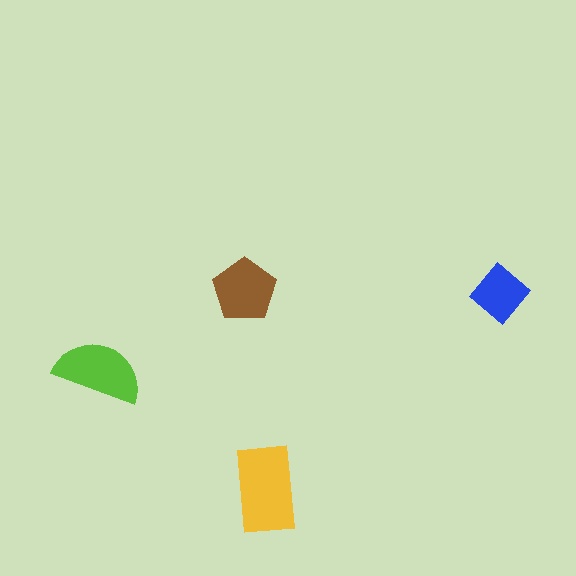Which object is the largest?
The yellow rectangle.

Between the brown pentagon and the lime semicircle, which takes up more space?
The lime semicircle.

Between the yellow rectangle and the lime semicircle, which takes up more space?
The yellow rectangle.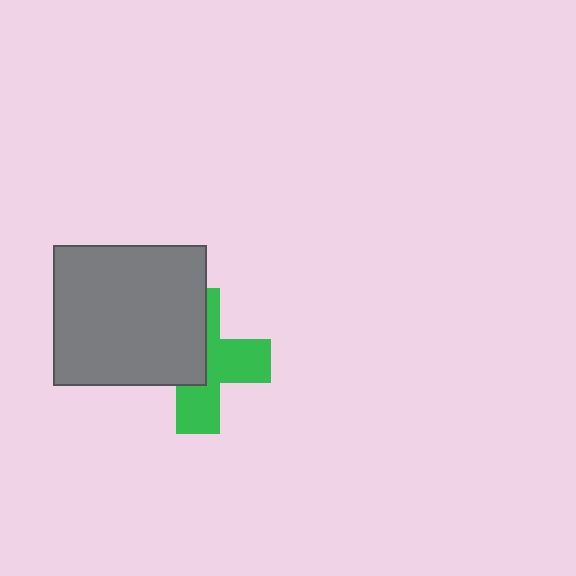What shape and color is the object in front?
The object in front is a gray rectangle.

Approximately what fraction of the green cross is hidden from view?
Roughly 49% of the green cross is hidden behind the gray rectangle.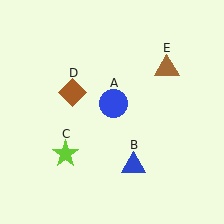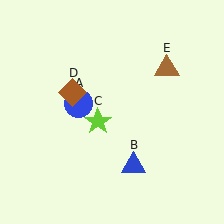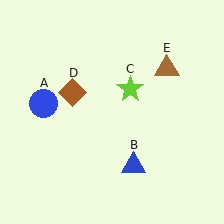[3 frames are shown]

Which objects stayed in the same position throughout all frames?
Blue triangle (object B) and brown diamond (object D) and brown triangle (object E) remained stationary.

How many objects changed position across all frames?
2 objects changed position: blue circle (object A), lime star (object C).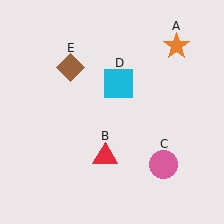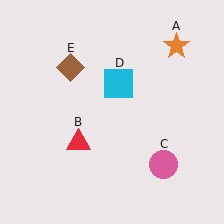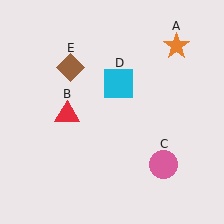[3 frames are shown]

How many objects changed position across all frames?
1 object changed position: red triangle (object B).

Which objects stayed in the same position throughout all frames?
Orange star (object A) and pink circle (object C) and cyan square (object D) and brown diamond (object E) remained stationary.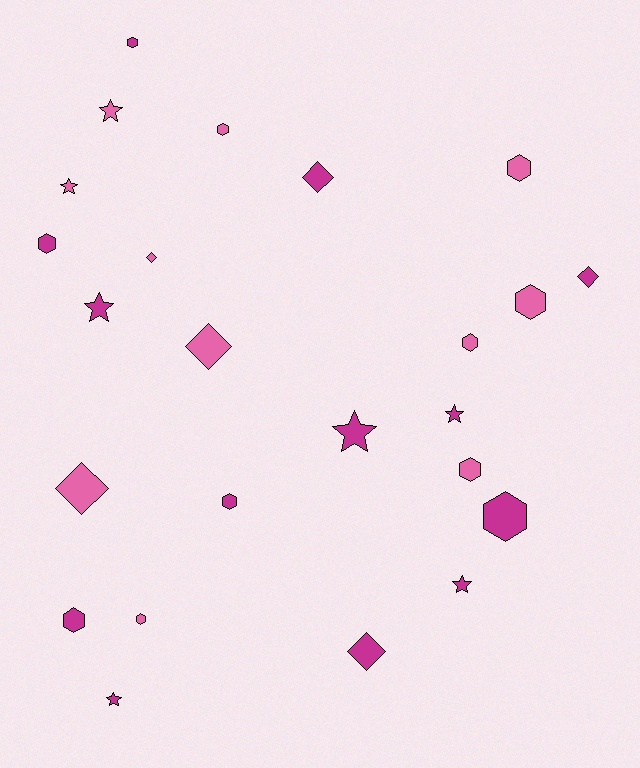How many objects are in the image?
There are 24 objects.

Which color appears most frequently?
Magenta, with 13 objects.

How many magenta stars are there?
There are 5 magenta stars.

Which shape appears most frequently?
Hexagon, with 11 objects.